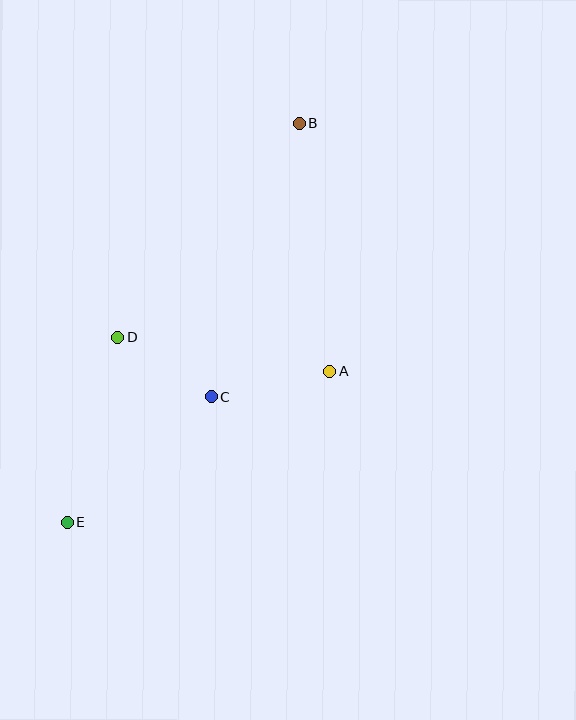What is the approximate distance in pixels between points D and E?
The distance between D and E is approximately 192 pixels.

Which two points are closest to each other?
Points C and D are closest to each other.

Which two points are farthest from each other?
Points B and E are farthest from each other.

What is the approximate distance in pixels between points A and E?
The distance between A and E is approximately 302 pixels.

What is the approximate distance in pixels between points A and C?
The distance between A and C is approximately 121 pixels.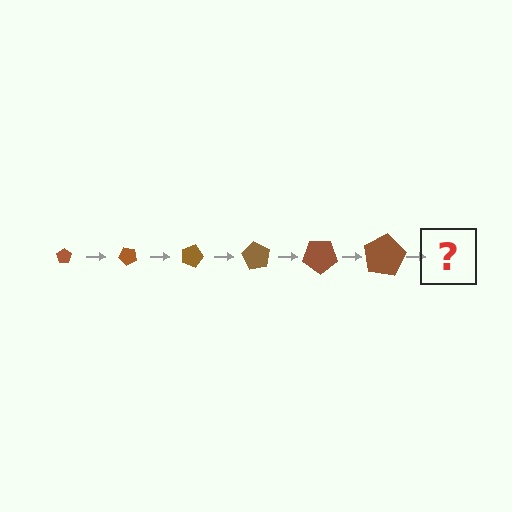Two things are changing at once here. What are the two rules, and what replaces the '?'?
The two rules are that the pentagon grows larger each step and it rotates 45 degrees each step. The '?' should be a pentagon, larger than the previous one and rotated 270 degrees from the start.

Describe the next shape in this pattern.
It should be a pentagon, larger than the previous one and rotated 270 degrees from the start.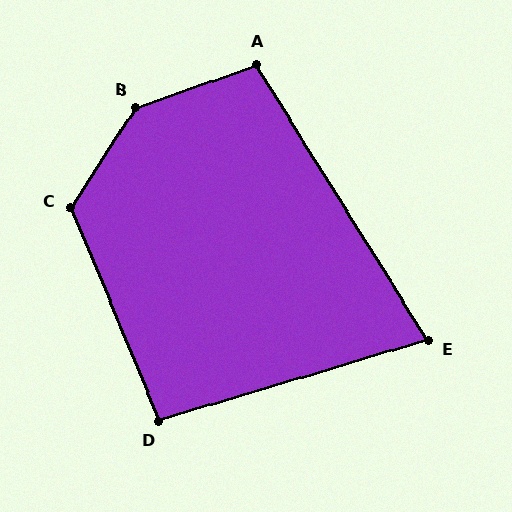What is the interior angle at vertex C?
Approximately 125 degrees (obtuse).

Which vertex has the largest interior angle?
B, at approximately 142 degrees.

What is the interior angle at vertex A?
Approximately 102 degrees (obtuse).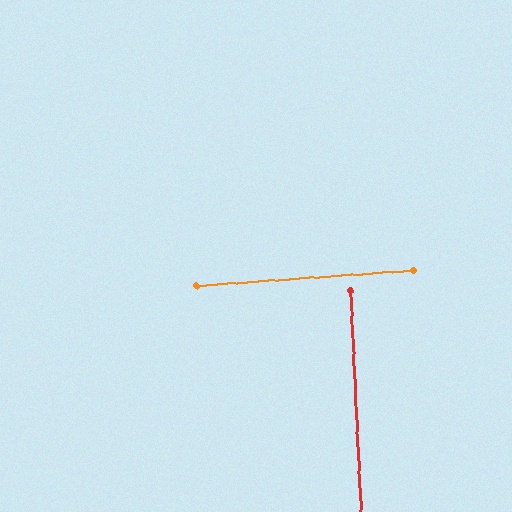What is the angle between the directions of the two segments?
Approximately 89 degrees.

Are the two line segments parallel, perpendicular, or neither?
Perpendicular — they meet at approximately 89°.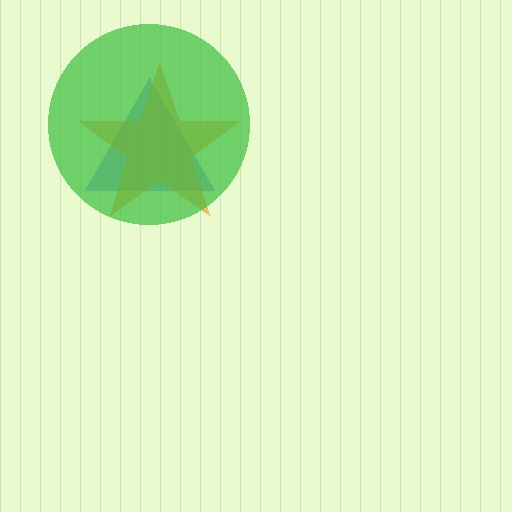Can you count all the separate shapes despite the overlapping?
Yes, there are 3 separate shapes.